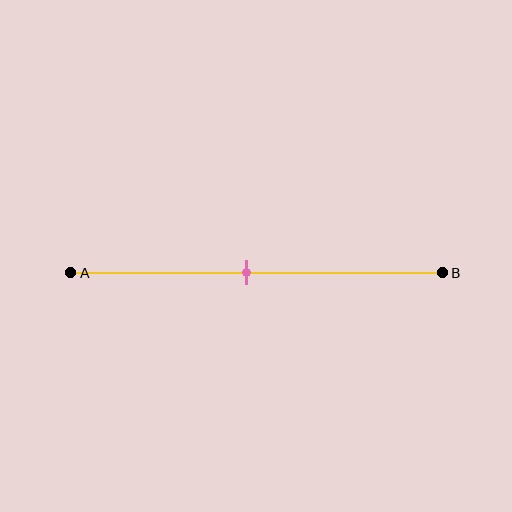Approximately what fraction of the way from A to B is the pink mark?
The pink mark is approximately 45% of the way from A to B.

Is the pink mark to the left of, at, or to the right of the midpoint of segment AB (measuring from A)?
The pink mark is approximately at the midpoint of segment AB.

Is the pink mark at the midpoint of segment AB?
Yes, the mark is approximately at the midpoint.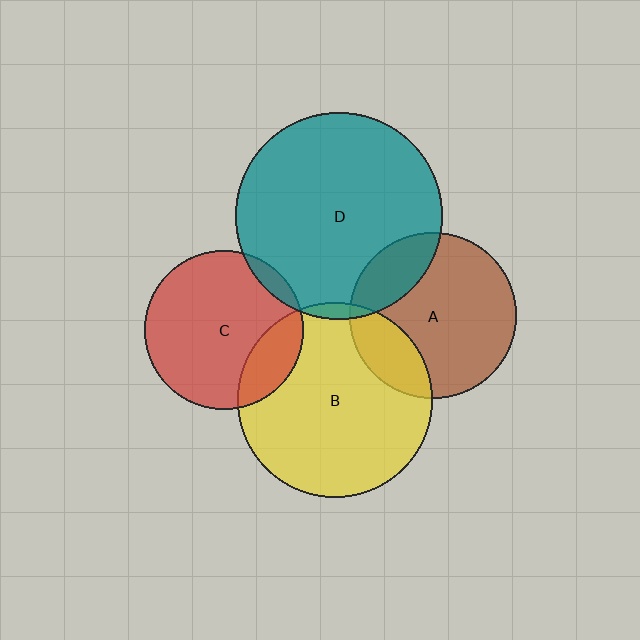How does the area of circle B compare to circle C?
Approximately 1.5 times.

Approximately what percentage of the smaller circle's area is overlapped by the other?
Approximately 5%.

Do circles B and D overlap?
Yes.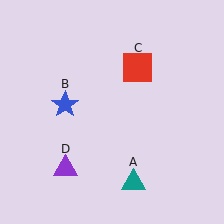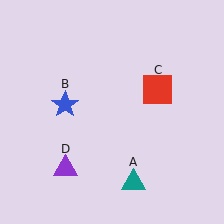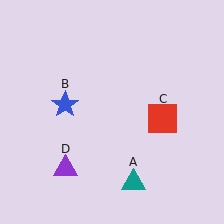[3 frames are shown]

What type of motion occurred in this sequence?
The red square (object C) rotated clockwise around the center of the scene.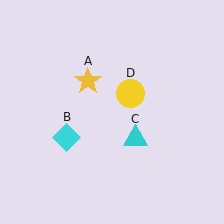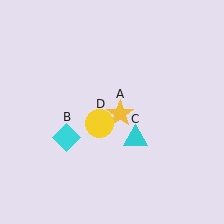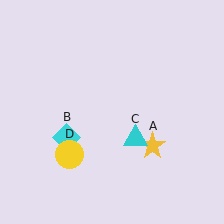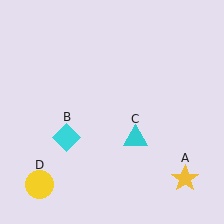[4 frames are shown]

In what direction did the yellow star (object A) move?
The yellow star (object A) moved down and to the right.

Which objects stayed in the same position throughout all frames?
Cyan diamond (object B) and cyan triangle (object C) remained stationary.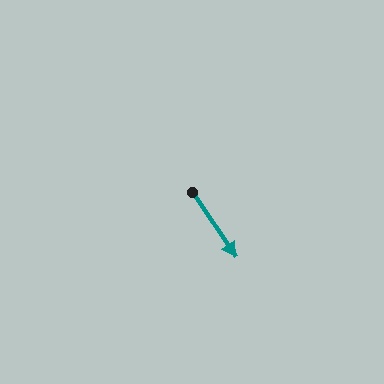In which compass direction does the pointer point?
Southeast.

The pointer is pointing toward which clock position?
Roughly 5 o'clock.